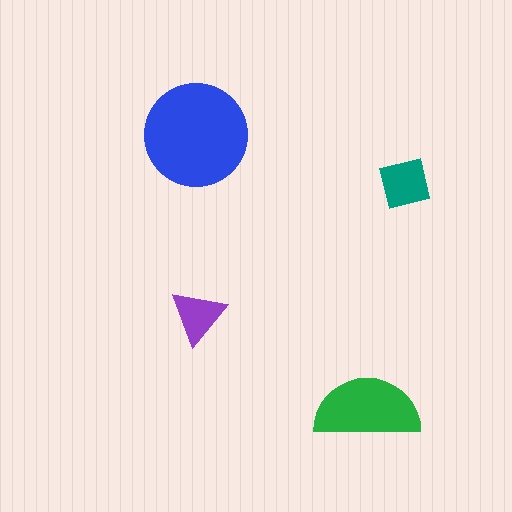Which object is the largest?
The blue circle.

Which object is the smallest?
The purple triangle.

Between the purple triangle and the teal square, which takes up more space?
The teal square.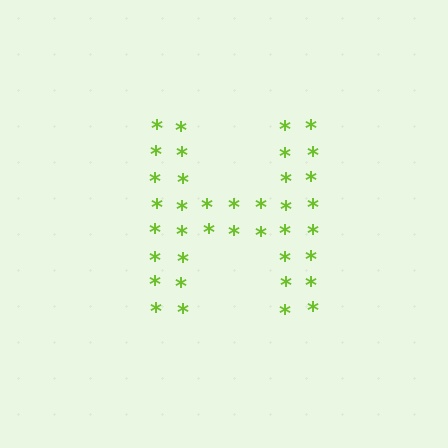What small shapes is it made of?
It is made of small asterisks.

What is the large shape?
The large shape is the letter H.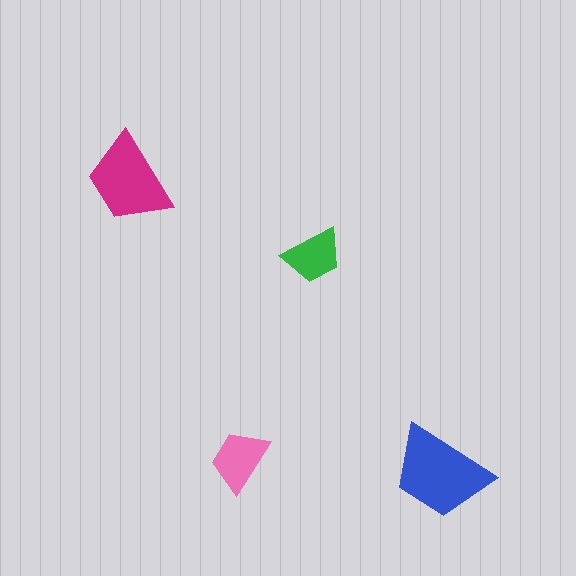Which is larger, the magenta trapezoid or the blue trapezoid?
The blue one.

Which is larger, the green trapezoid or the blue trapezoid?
The blue one.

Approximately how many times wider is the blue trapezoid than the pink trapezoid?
About 1.5 times wider.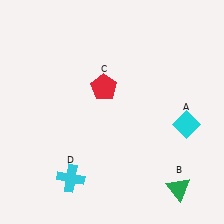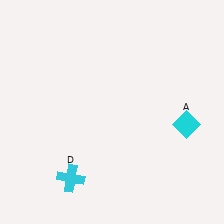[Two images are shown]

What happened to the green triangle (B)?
The green triangle (B) was removed in Image 2. It was in the bottom-right area of Image 1.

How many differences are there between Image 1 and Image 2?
There are 2 differences between the two images.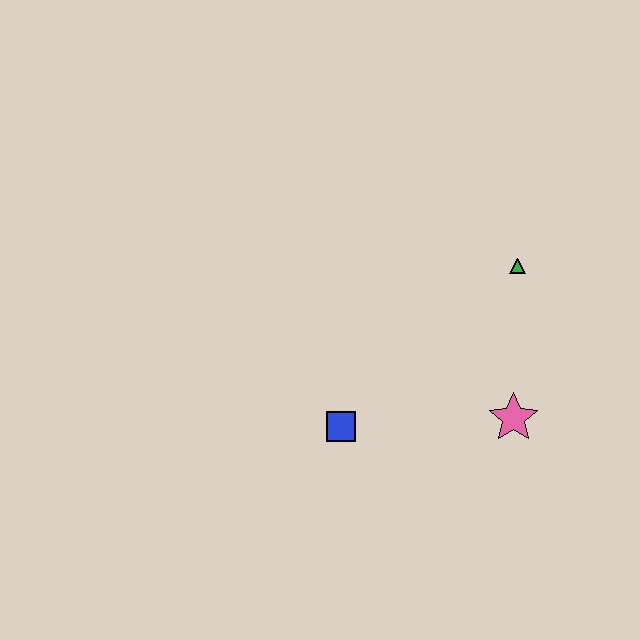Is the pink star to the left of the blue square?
No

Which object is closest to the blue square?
The pink star is closest to the blue square.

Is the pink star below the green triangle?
Yes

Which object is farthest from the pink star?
The blue square is farthest from the pink star.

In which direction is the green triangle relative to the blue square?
The green triangle is to the right of the blue square.